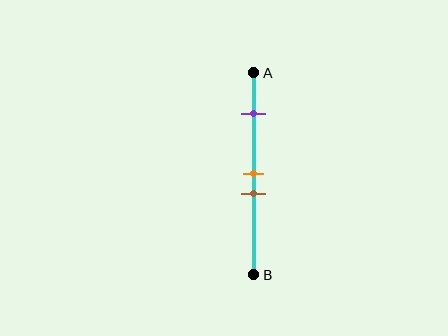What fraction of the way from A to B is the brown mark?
The brown mark is approximately 60% (0.6) of the way from A to B.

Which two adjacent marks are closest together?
The orange and brown marks are the closest adjacent pair.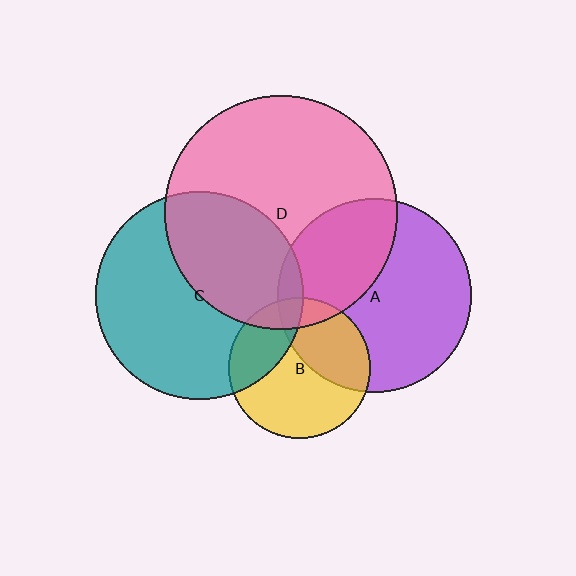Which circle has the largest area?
Circle D (pink).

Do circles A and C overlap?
Yes.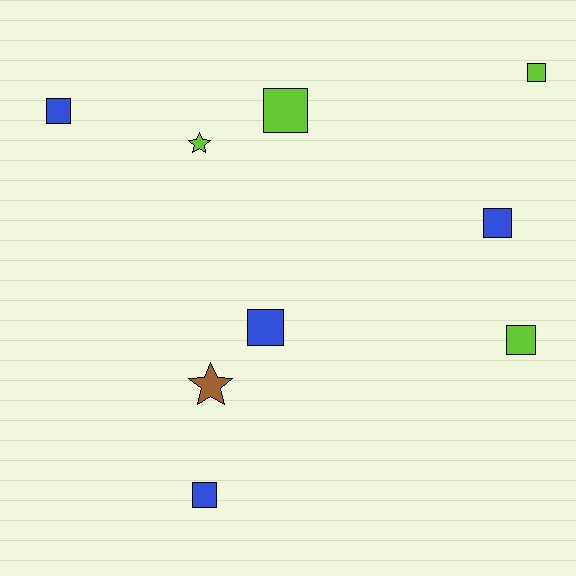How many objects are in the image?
There are 9 objects.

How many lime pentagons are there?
There are no lime pentagons.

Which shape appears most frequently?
Square, with 7 objects.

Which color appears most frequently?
Blue, with 4 objects.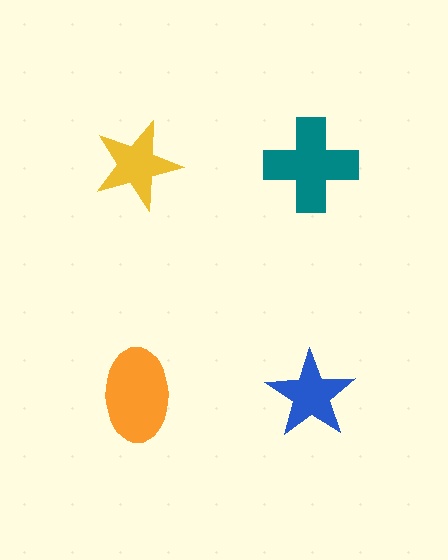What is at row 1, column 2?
A teal cross.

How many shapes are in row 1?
2 shapes.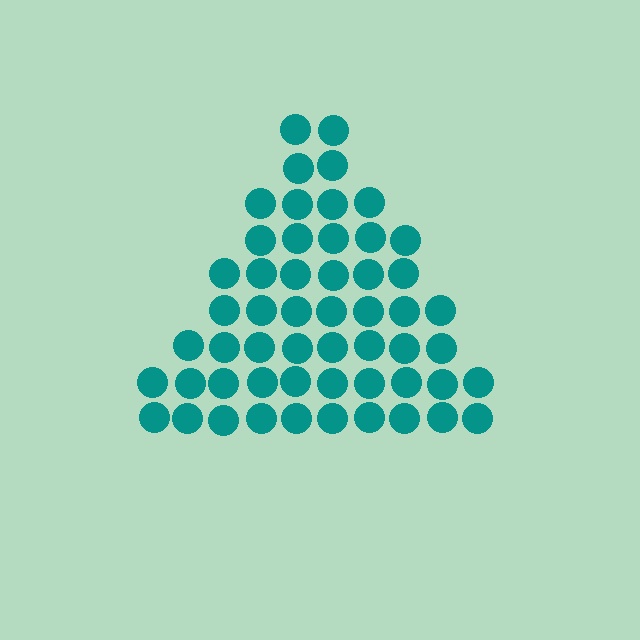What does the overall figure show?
The overall figure shows a triangle.